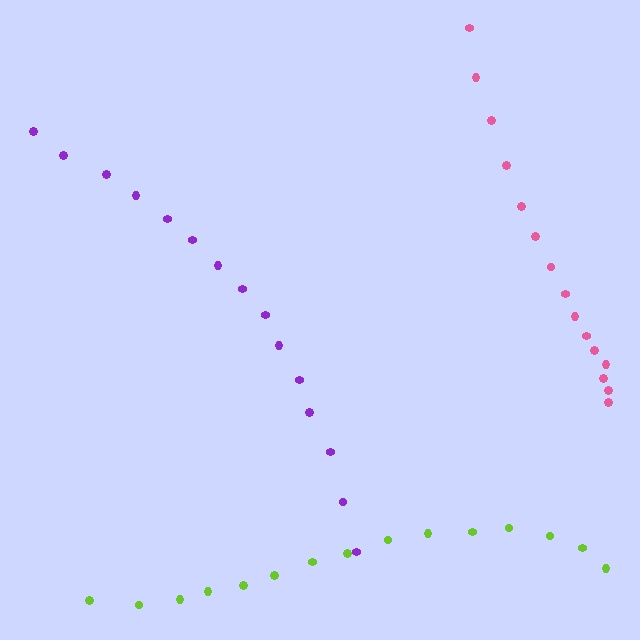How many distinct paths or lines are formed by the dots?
There are 3 distinct paths.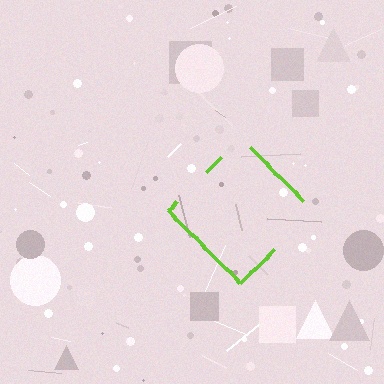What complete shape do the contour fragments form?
The contour fragments form a diamond.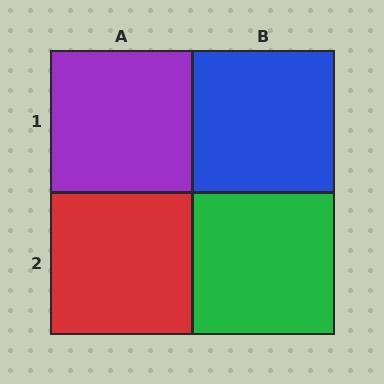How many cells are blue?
1 cell is blue.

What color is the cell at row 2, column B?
Green.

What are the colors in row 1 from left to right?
Purple, blue.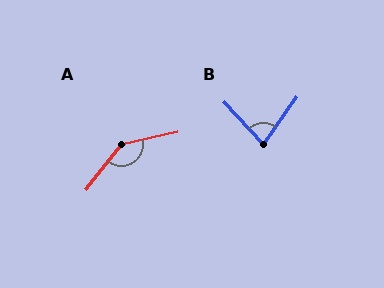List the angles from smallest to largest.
B (78°), A (140°).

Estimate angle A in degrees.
Approximately 140 degrees.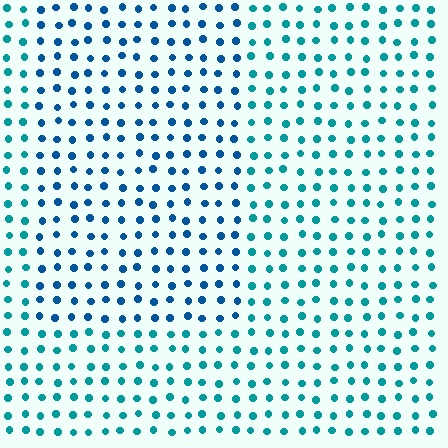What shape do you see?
I see a rectangle.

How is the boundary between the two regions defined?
The boundary is defined purely by a slight shift in hue (about 28 degrees). Spacing, size, and orientation are identical on both sides.